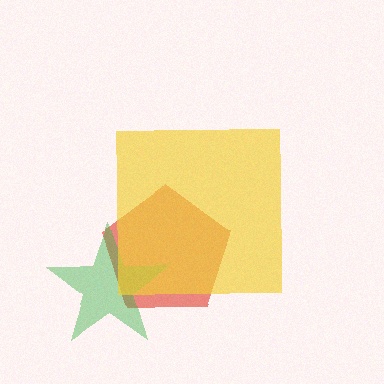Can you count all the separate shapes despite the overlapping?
Yes, there are 3 separate shapes.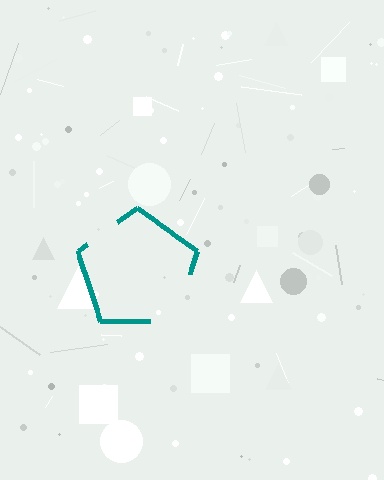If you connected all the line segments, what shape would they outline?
They would outline a pentagon.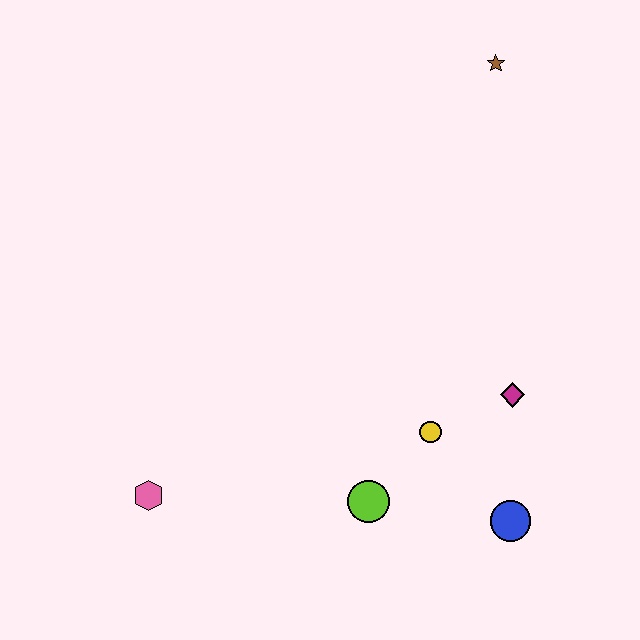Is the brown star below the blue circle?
No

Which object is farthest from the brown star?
The pink hexagon is farthest from the brown star.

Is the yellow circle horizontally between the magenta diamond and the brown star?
No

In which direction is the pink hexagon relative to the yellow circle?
The pink hexagon is to the left of the yellow circle.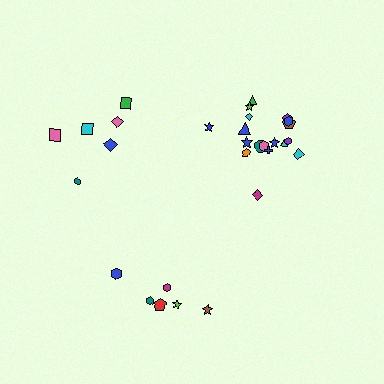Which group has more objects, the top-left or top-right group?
The top-right group.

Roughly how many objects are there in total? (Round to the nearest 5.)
Roughly 30 objects in total.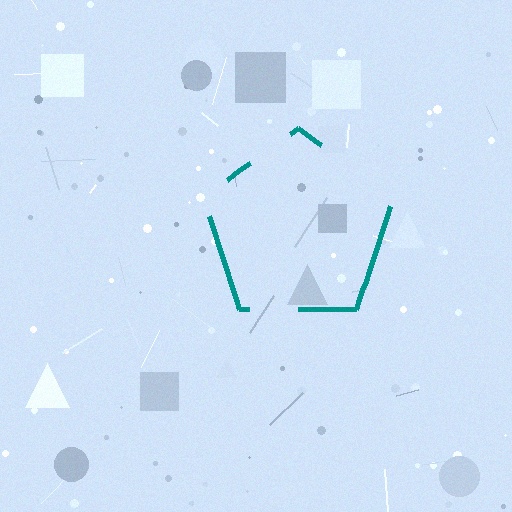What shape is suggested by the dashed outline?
The dashed outline suggests a pentagon.